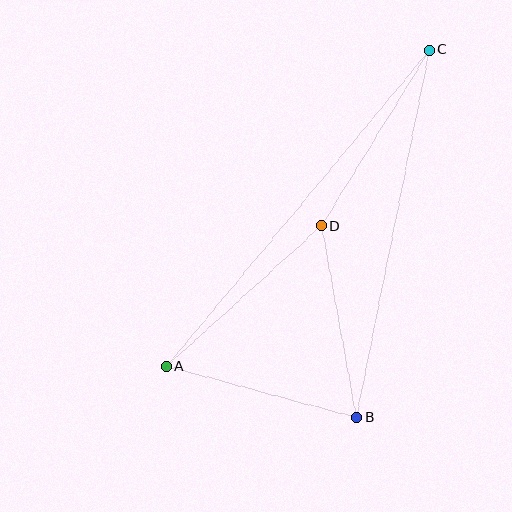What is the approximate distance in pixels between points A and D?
The distance between A and D is approximately 209 pixels.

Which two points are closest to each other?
Points B and D are closest to each other.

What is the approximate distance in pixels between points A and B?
The distance between A and B is approximately 197 pixels.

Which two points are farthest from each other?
Points A and C are farthest from each other.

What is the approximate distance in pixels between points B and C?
The distance between B and C is approximately 375 pixels.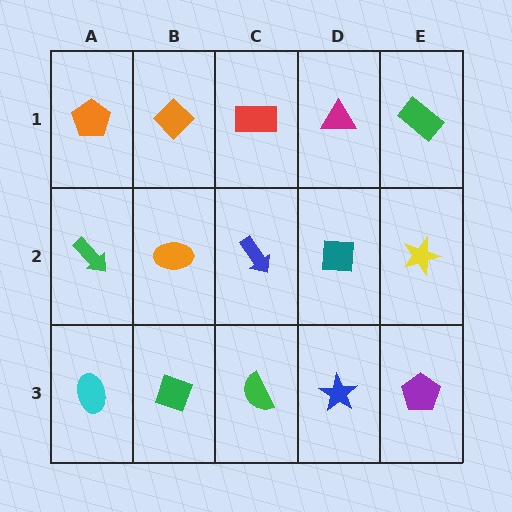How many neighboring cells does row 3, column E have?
2.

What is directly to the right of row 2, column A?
An orange ellipse.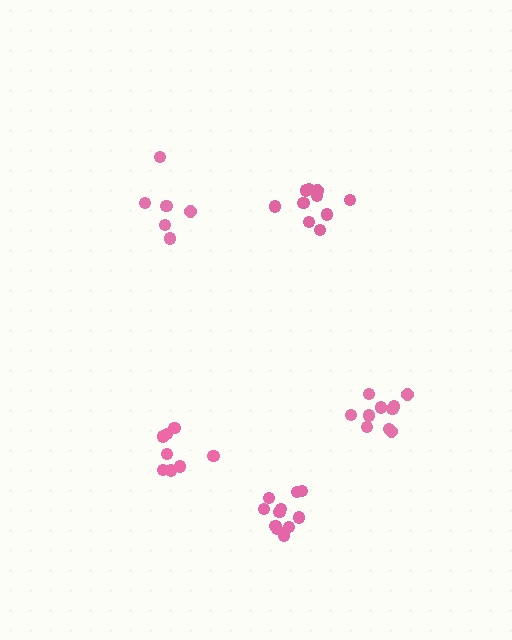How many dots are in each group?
Group 1: 6 dots, Group 2: 10 dots, Group 3: 8 dots, Group 4: 10 dots, Group 5: 11 dots (45 total).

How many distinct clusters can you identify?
There are 5 distinct clusters.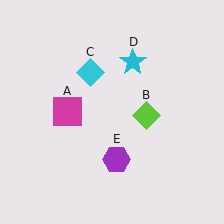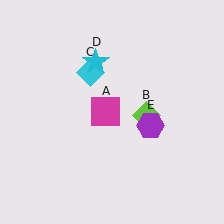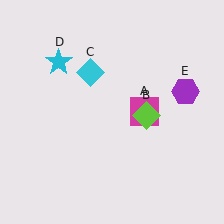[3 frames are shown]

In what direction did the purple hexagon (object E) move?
The purple hexagon (object E) moved up and to the right.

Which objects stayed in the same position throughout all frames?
Lime diamond (object B) and cyan diamond (object C) remained stationary.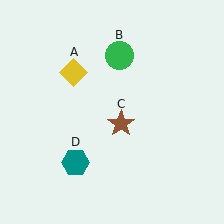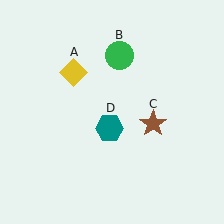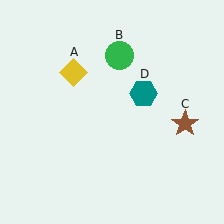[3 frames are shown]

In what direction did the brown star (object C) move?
The brown star (object C) moved right.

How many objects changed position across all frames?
2 objects changed position: brown star (object C), teal hexagon (object D).